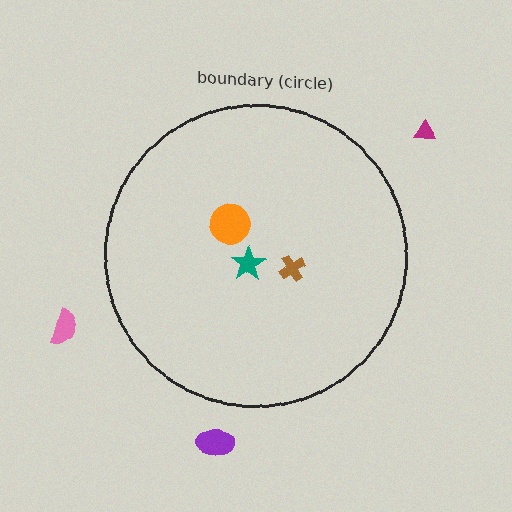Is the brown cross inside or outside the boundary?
Inside.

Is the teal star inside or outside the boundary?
Inside.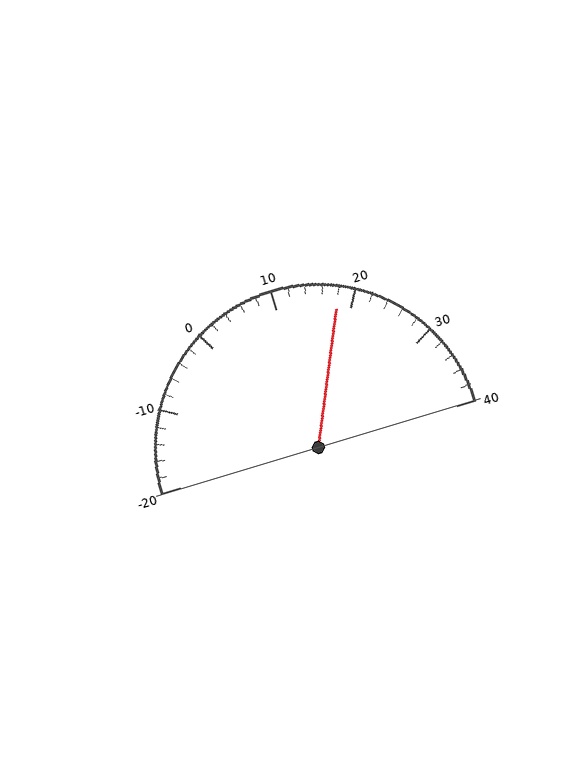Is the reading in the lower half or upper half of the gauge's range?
The reading is in the upper half of the range (-20 to 40).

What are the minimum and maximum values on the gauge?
The gauge ranges from -20 to 40.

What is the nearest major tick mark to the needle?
The nearest major tick mark is 20.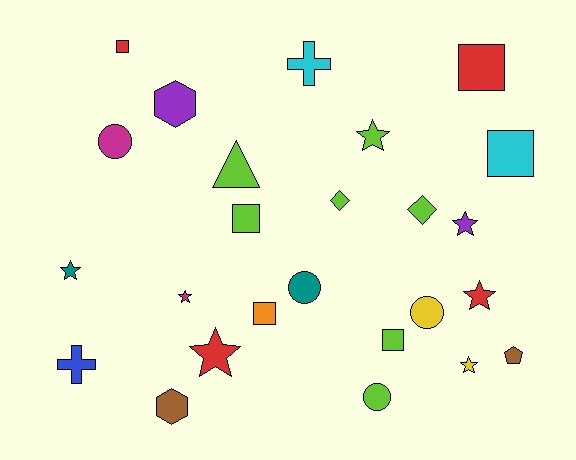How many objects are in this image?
There are 25 objects.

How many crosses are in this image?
There are 2 crosses.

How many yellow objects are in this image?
There are 2 yellow objects.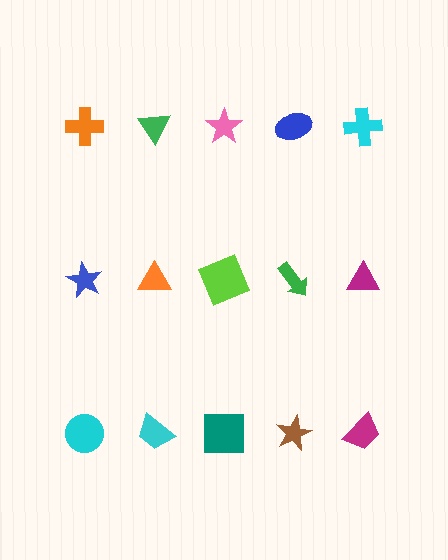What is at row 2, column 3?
A lime square.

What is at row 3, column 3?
A teal square.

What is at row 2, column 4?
A green arrow.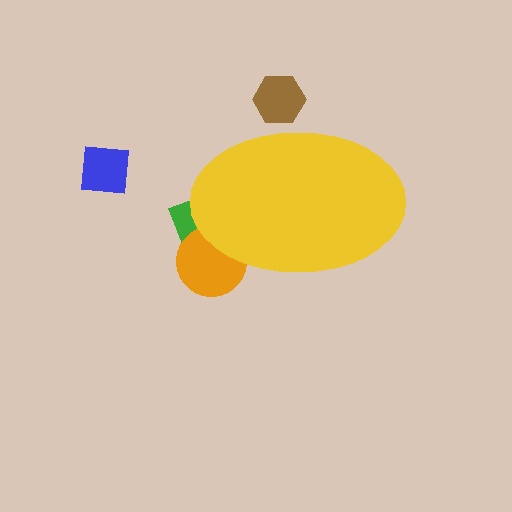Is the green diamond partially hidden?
Yes, the green diamond is partially hidden behind the yellow ellipse.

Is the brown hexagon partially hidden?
Yes, the brown hexagon is partially hidden behind the yellow ellipse.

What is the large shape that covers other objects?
A yellow ellipse.